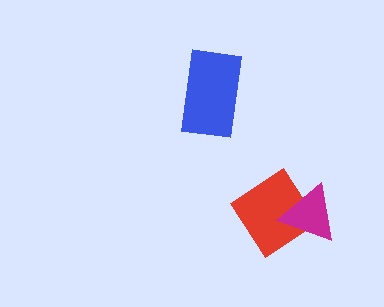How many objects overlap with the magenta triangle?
1 object overlaps with the magenta triangle.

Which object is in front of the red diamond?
The magenta triangle is in front of the red diamond.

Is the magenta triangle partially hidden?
No, no other shape covers it.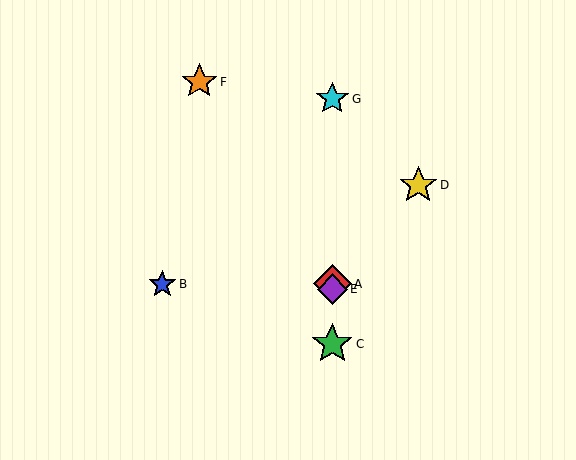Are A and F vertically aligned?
No, A is at x≈332 and F is at x≈199.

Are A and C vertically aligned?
Yes, both are at x≈332.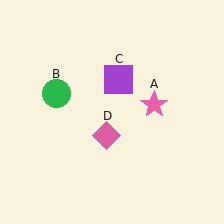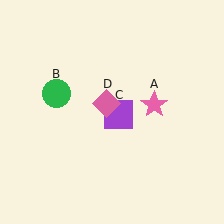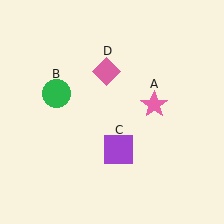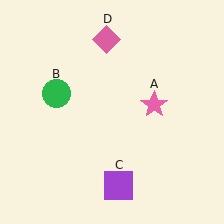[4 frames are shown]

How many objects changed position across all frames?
2 objects changed position: purple square (object C), pink diamond (object D).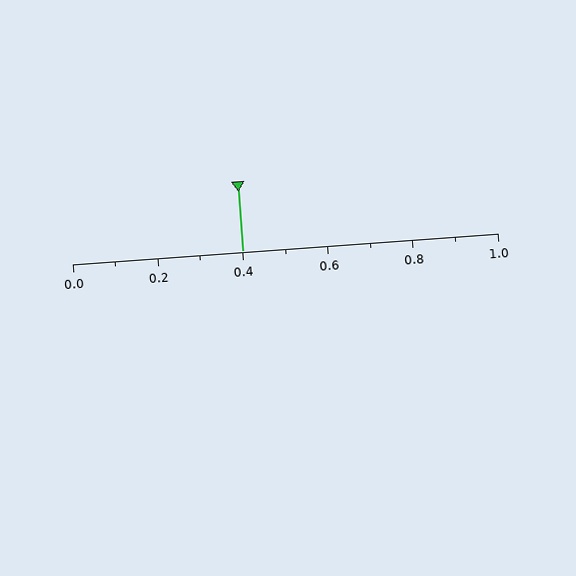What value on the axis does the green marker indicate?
The marker indicates approximately 0.4.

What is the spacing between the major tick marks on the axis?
The major ticks are spaced 0.2 apart.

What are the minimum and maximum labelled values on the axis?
The axis runs from 0.0 to 1.0.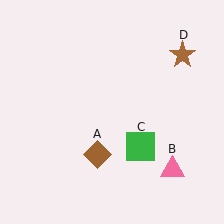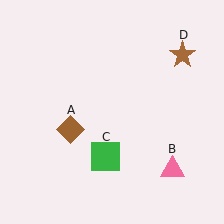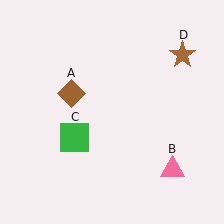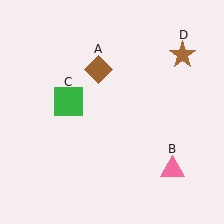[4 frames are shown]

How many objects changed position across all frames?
2 objects changed position: brown diamond (object A), green square (object C).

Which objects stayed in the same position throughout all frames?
Pink triangle (object B) and brown star (object D) remained stationary.